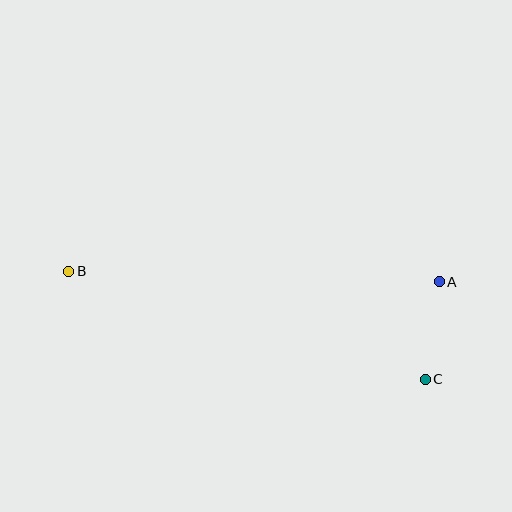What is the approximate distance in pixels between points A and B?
The distance between A and B is approximately 371 pixels.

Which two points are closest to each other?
Points A and C are closest to each other.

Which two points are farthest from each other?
Points B and C are farthest from each other.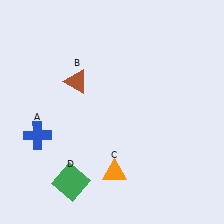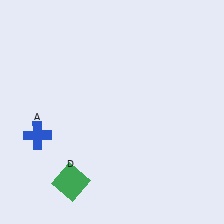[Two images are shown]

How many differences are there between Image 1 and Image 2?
There are 2 differences between the two images.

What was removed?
The orange triangle (C), the brown triangle (B) were removed in Image 2.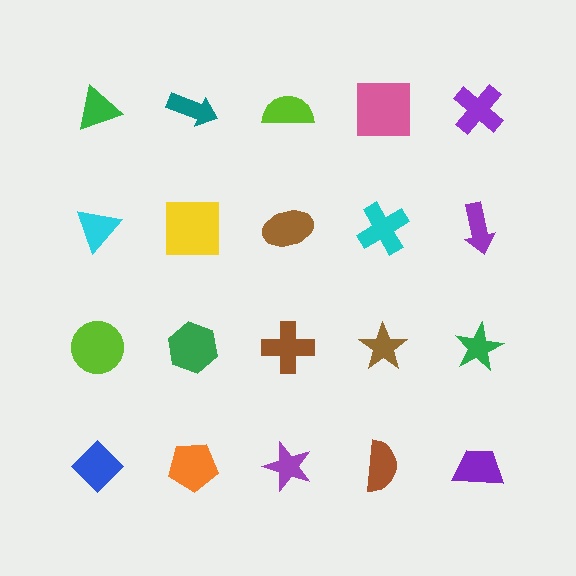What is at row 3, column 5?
A green star.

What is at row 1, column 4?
A pink square.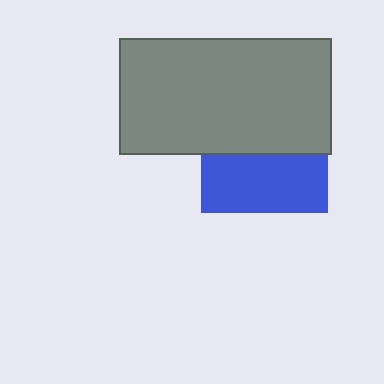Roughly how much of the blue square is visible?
About half of it is visible (roughly 45%).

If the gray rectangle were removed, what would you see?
You would see the complete blue square.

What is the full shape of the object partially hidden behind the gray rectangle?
The partially hidden object is a blue square.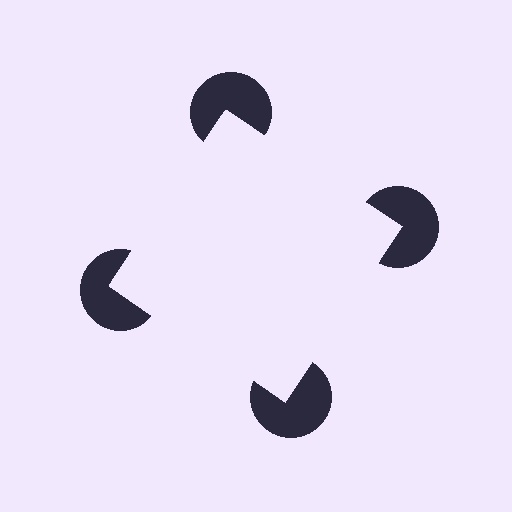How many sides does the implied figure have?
4 sides.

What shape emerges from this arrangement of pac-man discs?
An illusory square — its edges are inferred from the aligned wedge cuts in the pac-man discs, not physically drawn.